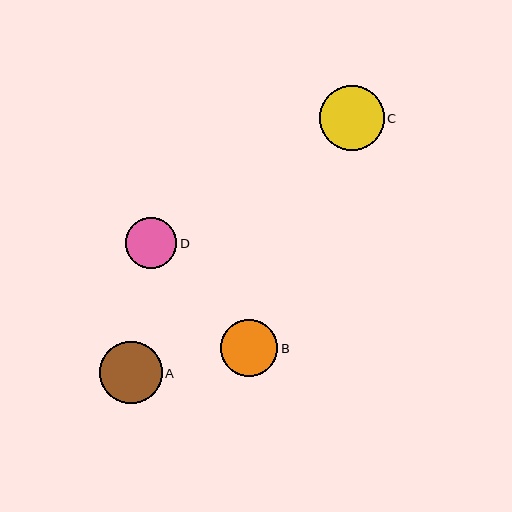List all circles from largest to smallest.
From largest to smallest: C, A, B, D.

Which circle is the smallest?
Circle D is the smallest with a size of approximately 51 pixels.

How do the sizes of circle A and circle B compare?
Circle A and circle B are approximately the same size.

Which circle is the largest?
Circle C is the largest with a size of approximately 65 pixels.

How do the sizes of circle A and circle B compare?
Circle A and circle B are approximately the same size.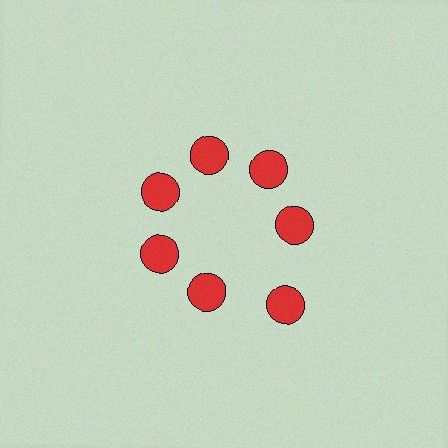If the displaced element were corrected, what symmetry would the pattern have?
It would have 7-fold rotational symmetry — the pattern would map onto itself every 51 degrees.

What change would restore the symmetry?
The symmetry would be restored by moving it inward, back onto the ring so that all 7 circles sit at equal angles and equal distance from the center.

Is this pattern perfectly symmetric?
No. The 7 red circles are arranged in a ring, but one element near the 5 o'clock position is pushed outward from the center, breaking the 7-fold rotational symmetry.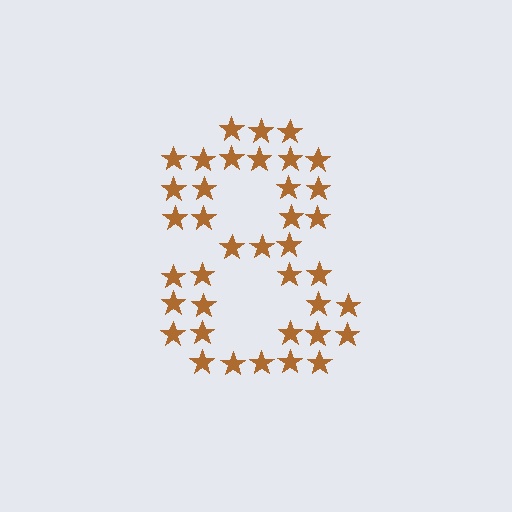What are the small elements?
The small elements are stars.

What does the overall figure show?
The overall figure shows the digit 8.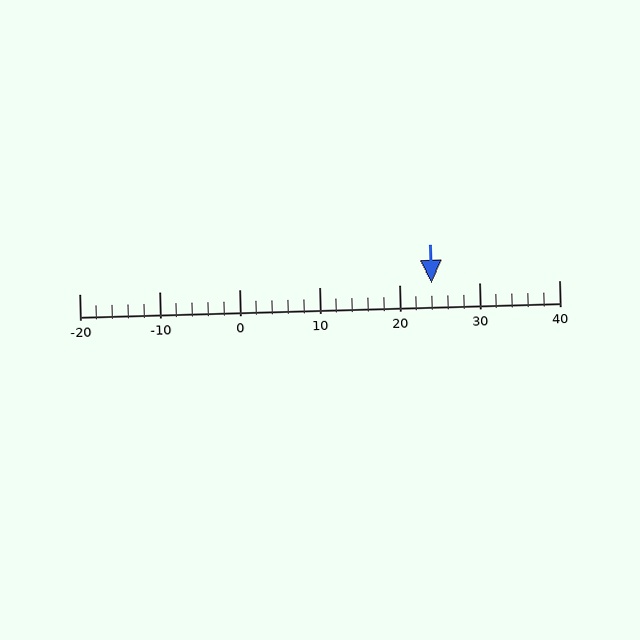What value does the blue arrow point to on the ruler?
The blue arrow points to approximately 24.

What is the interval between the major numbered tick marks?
The major tick marks are spaced 10 units apart.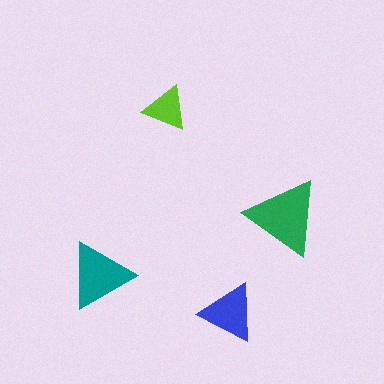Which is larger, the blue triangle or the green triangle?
The green one.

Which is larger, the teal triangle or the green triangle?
The green one.